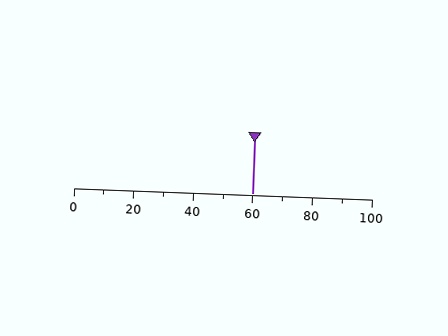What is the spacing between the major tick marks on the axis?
The major ticks are spaced 20 apart.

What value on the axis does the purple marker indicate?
The marker indicates approximately 60.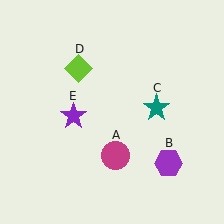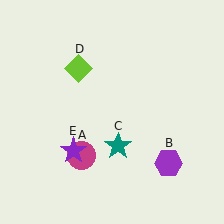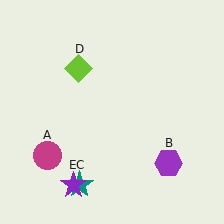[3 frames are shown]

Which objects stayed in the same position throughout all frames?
Purple hexagon (object B) and lime diamond (object D) remained stationary.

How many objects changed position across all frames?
3 objects changed position: magenta circle (object A), teal star (object C), purple star (object E).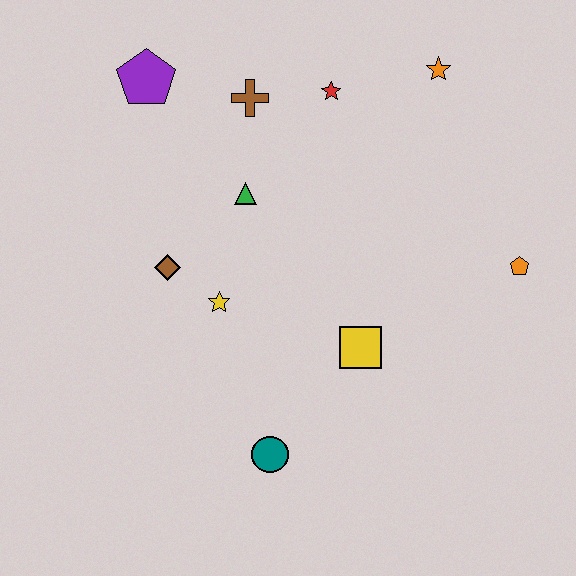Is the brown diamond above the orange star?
No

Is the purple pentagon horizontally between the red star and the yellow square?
No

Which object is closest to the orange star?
The red star is closest to the orange star.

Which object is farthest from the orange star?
The teal circle is farthest from the orange star.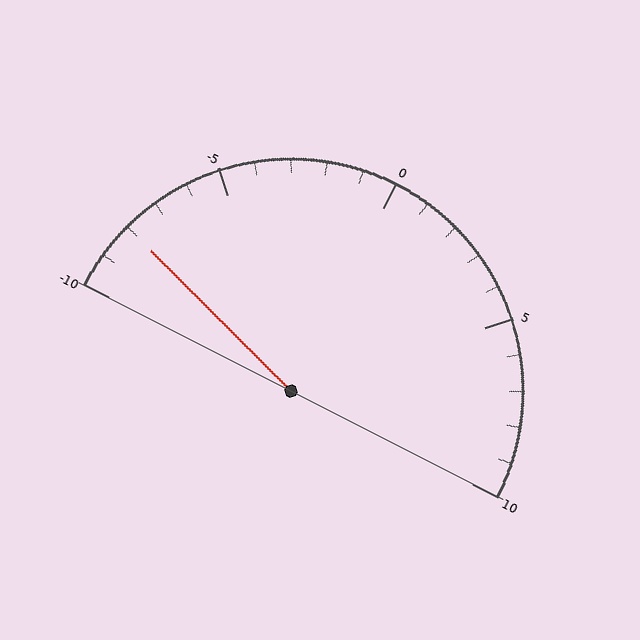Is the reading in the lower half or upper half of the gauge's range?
The reading is in the lower half of the range (-10 to 10).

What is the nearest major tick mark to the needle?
The nearest major tick mark is -10.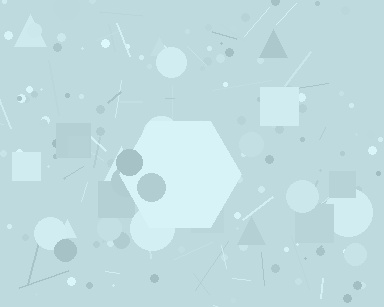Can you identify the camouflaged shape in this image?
The camouflaged shape is a hexagon.